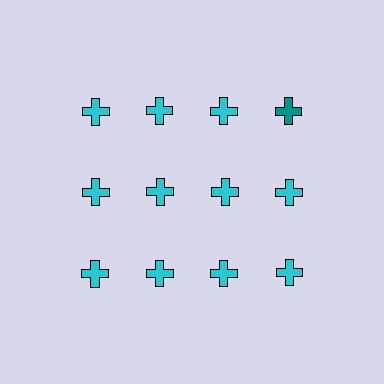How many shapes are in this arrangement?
There are 12 shapes arranged in a grid pattern.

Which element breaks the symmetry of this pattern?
The teal cross in the top row, second from right column breaks the symmetry. All other shapes are cyan crosses.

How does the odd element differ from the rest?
It has a different color: teal instead of cyan.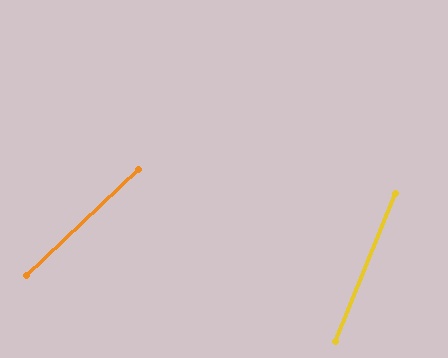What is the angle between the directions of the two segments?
Approximately 24 degrees.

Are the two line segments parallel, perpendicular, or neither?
Neither parallel nor perpendicular — they differ by about 24°.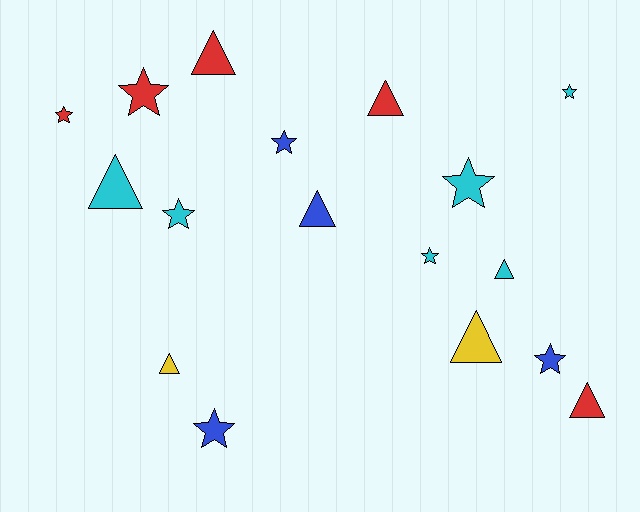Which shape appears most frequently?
Star, with 9 objects.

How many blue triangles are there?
There is 1 blue triangle.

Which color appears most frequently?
Cyan, with 6 objects.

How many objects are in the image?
There are 17 objects.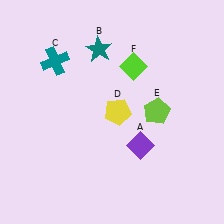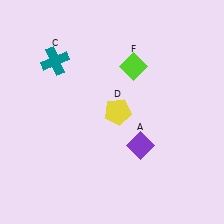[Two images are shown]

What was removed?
The lime pentagon (E), the teal star (B) were removed in Image 2.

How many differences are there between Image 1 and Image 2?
There are 2 differences between the two images.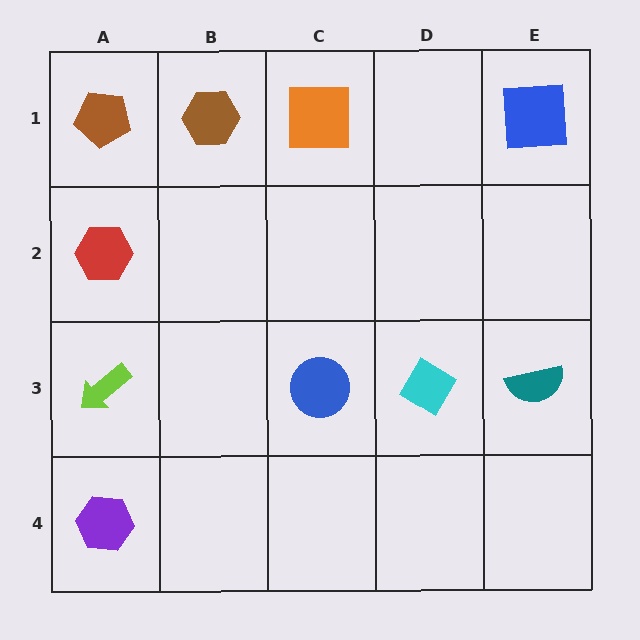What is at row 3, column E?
A teal semicircle.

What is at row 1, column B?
A brown hexagon.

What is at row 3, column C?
A blue circle.